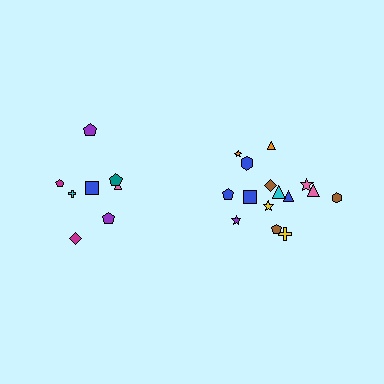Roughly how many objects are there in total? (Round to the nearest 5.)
Roughly 25 objects in total.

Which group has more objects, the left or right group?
The right group.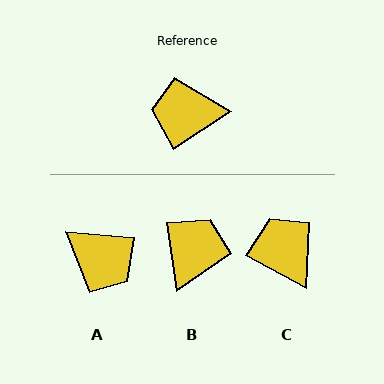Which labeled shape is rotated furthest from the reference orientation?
A, about 142 degrees away.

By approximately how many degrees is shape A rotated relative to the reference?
Approximately 142 degrees counter-clockwise.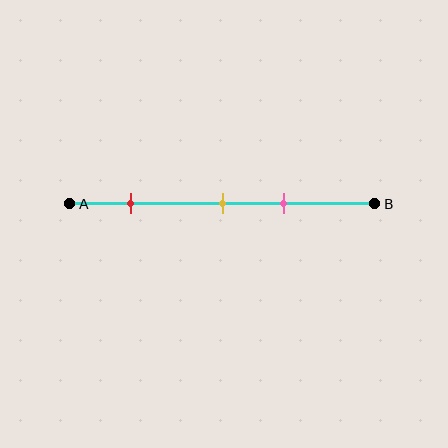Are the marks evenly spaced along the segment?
No, the marks are not evenly spaced.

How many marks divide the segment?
There are 3 marks dividing the segment.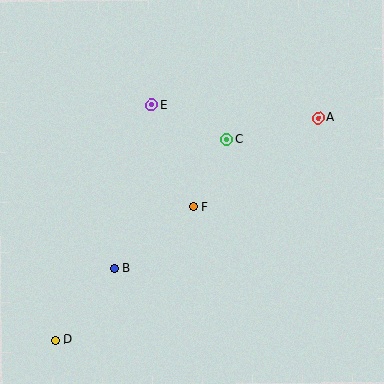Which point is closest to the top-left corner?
Point E is closest to the top-left corner.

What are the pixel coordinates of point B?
Point B is at (114, 268).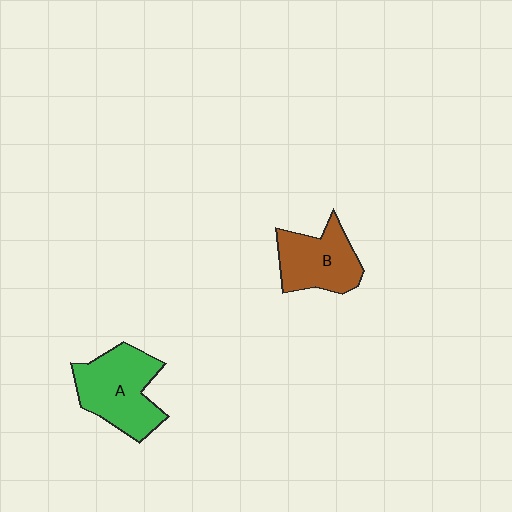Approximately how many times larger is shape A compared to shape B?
Approximately 1.2 times.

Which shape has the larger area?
Shape A (green).